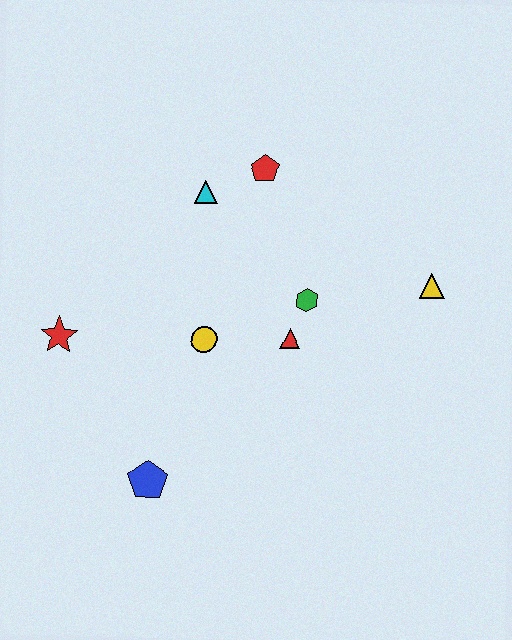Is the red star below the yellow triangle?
Yes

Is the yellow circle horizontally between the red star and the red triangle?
Yes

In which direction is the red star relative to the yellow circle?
The red star is to the left of the yellow circle.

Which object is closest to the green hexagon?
The red triangle is closest to the green hexagon.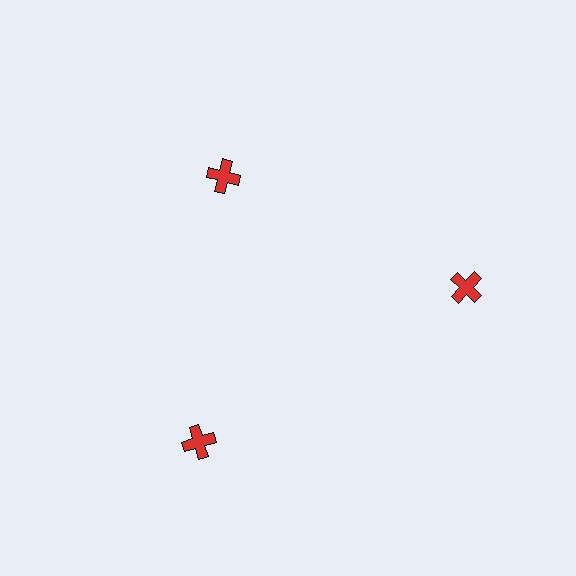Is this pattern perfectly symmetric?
No. The 3 red crosses are arranged in a ring, but one element near the 11 o'clock position is pulled inward toward the center, breaking the 3-fold rotational symmetry.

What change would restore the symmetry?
The symmetry would be restored by moving it outward, back onto the ring so that all 3 crosses sit at equal angles and equal distance from the center.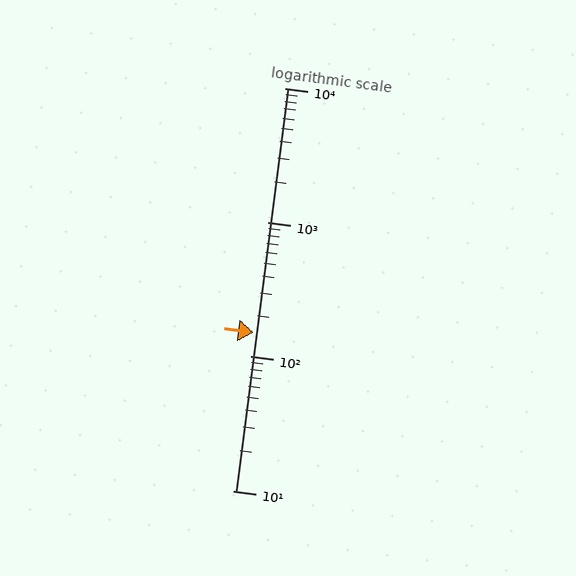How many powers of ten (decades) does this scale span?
The scale spans 3 decades, from 10 to 10000.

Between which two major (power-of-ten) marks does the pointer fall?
The pointer is between 100 and 1000.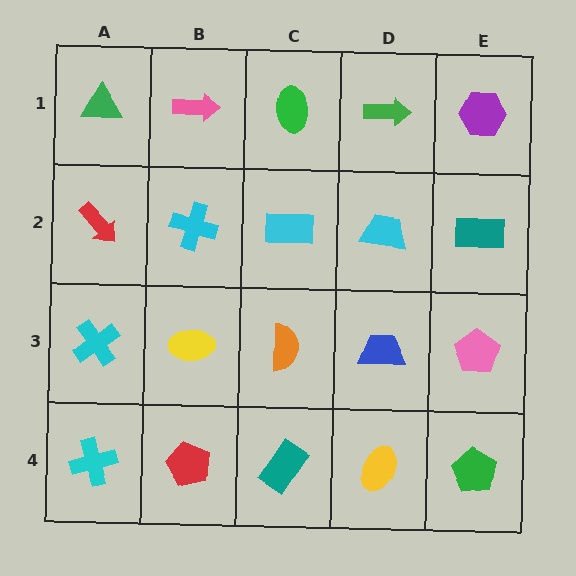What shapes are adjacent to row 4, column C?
An orange semicircle (row 3, column C), a red pentagon (row 4, column B), a yellow ellipse (row 4, column D).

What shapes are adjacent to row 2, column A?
A green triangle (row 1, column A), a cyan cross (row 3, column A), a cyan cross (row 2, column B).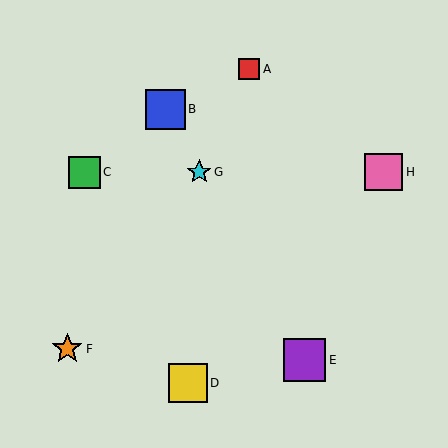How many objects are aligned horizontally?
3 objects (C, G, H) are aligned horizontally.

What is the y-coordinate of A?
Object A is at y≈69.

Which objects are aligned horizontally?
Objects C, G, H are aligned horizontally.